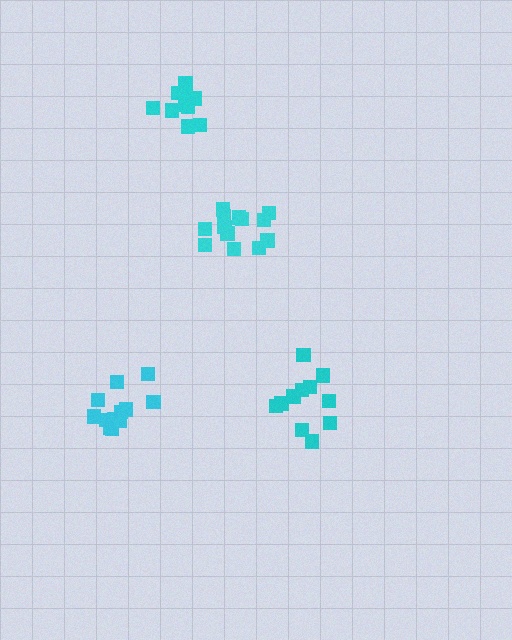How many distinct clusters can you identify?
There are 4 distinct clusters.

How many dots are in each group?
Group 1: 13 dots, Group 2: 10 dots, Group 3: 11 dots, Group 4: 12 dots (46 total).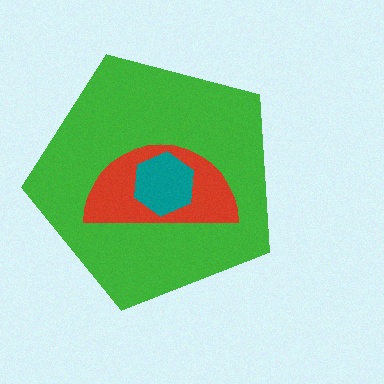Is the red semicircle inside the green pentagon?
Yes.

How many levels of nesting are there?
3.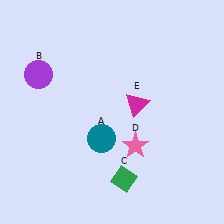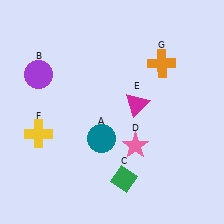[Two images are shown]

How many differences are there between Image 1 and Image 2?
There are 2 differences between the two images.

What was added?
A yellow cross (F), an orange cross (G) were added in Image 2.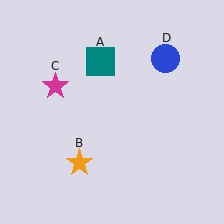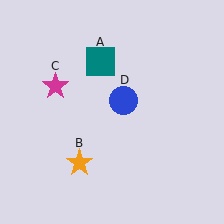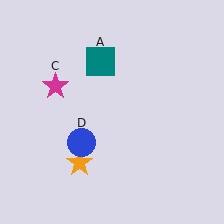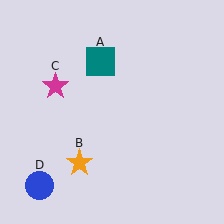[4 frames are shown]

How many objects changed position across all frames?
1 object changed position: blue circle (object D).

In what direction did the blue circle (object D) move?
The blue circle (object D) moved down and to the left.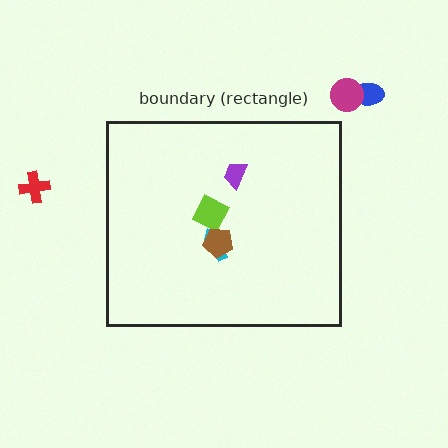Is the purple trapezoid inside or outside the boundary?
Inside.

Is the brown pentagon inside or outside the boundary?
Inside.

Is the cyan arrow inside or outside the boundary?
Inside.